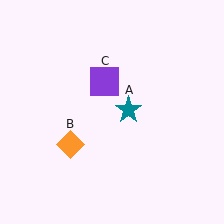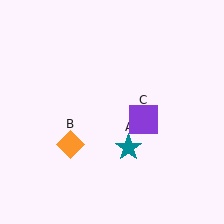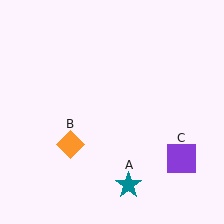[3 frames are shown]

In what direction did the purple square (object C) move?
The purple square (object C) moved down and to the right.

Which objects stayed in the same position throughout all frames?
Orange diamond (object B) remained stationary.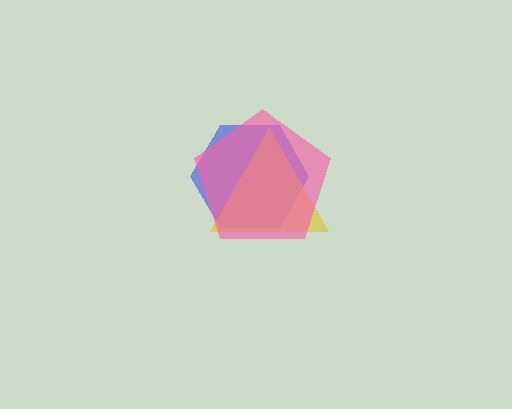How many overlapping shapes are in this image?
There are 3 overlapping shapes in the image.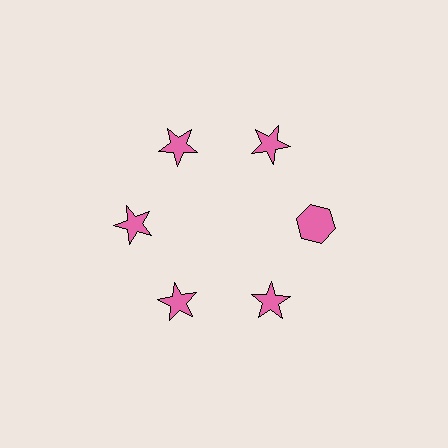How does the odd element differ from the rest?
It has a different shape: hexagon instead of star.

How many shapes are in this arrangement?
There are 6 shapes arranged in a ring pattern.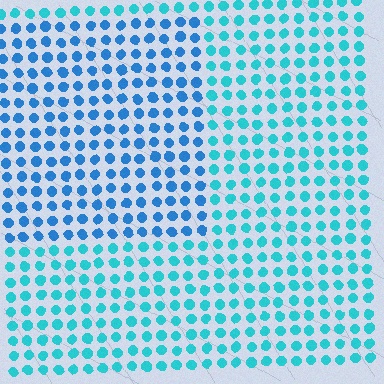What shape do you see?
I see a rectangle.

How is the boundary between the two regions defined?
The boundary is defined purely by a slight shift in hue (about 27 degrees). Spacing, size, and orientation are identical on both sides.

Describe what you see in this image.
The image is filled with small cyan elements in a uniform arrangement. A rectangle-shaped region is visible where the elements are tinted to a slightly different hue, forming a subtle color boundary.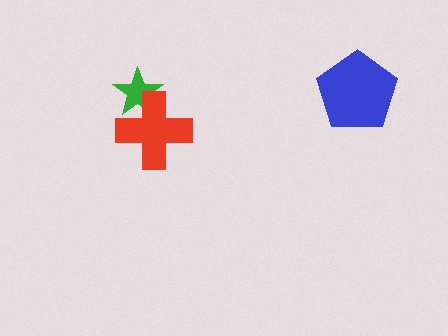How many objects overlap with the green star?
1 object overlaps with the green star.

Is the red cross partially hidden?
No, no other shape covers it.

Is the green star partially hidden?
Yes, it is partially covered by another shape.